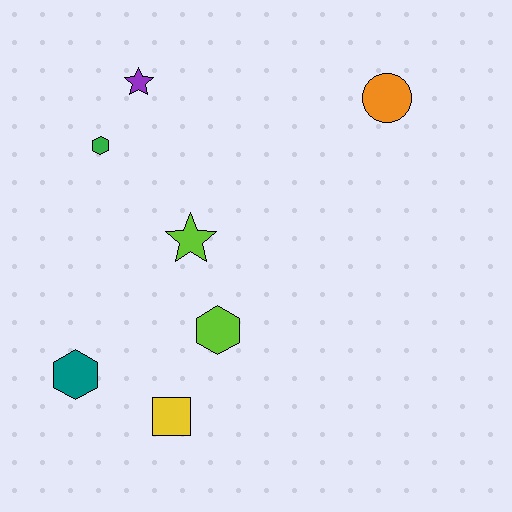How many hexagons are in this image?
There are 3 hexagons.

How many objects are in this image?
There are 7 objects.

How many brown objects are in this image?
There are no brown objects.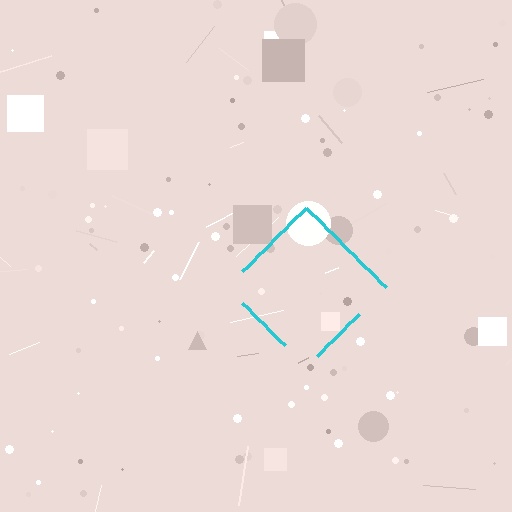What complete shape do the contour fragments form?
The contour fragments form a diamond.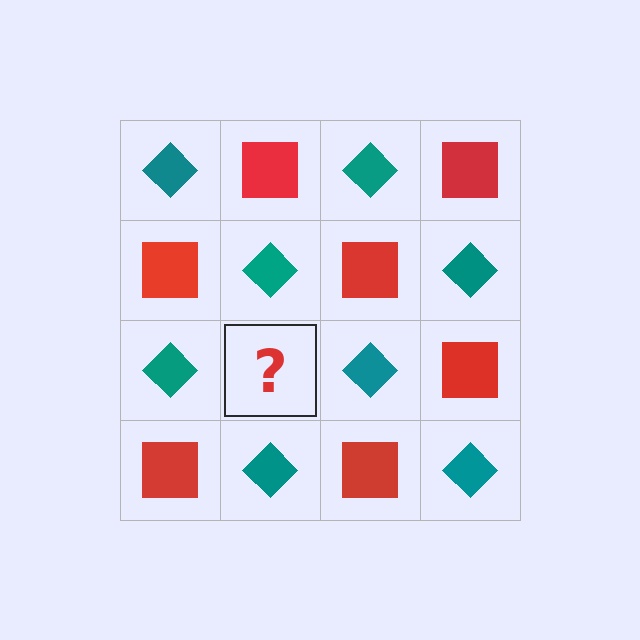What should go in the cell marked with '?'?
The missing cell should contain a red square.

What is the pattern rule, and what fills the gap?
The rule is that it alternates teal diamond and red square in a checkerboard pattern. The gap should be filled with a red square.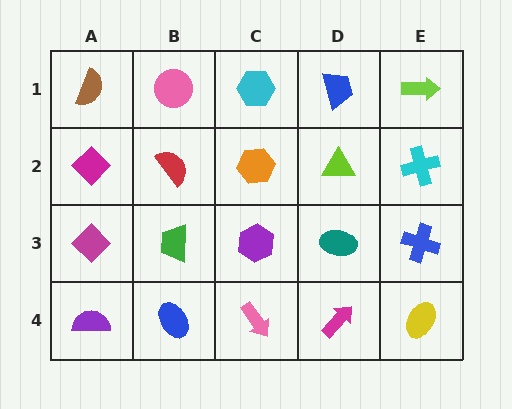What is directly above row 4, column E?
A blue cross.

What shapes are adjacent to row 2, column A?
A brown semicircle (row 1, column A), a magenta diamond (row 3, column A), a red semicircle (row 2, column B).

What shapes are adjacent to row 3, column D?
A lime triangle (row 2, column D), a magenta arrow (row 4, column D), a purple hexagon (row 3, column C), a blue cross (row 3, column E).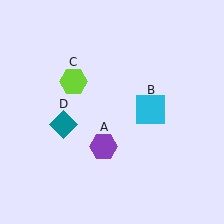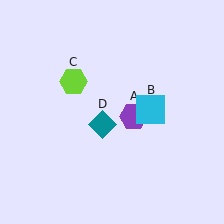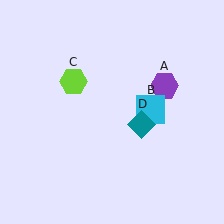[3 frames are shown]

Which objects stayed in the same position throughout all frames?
Cyan square (object B) and lime hexagon (object C) remained stationary.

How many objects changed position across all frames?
2 objects changed position: purple hexagon (object A), teal diamond (object D).